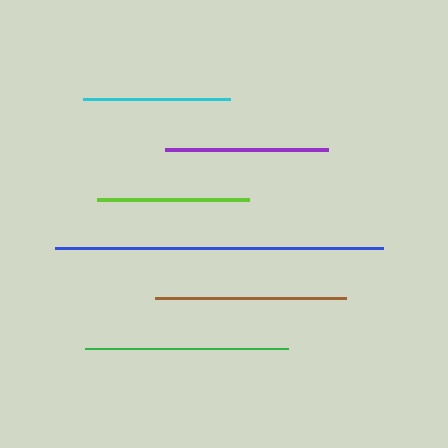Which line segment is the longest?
The blue line is the longest at approximately 328 pixels.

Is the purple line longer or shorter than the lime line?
The purple line is longer than the lime line.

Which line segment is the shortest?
The cyan line is the shortest at approximately 147 pixels.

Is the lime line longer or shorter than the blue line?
The blue line is longer than the lime line.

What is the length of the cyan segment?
The cyan segment is approximately 147 pixels long.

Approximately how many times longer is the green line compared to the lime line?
The green line is approximately 1.3 times the length of the lime line.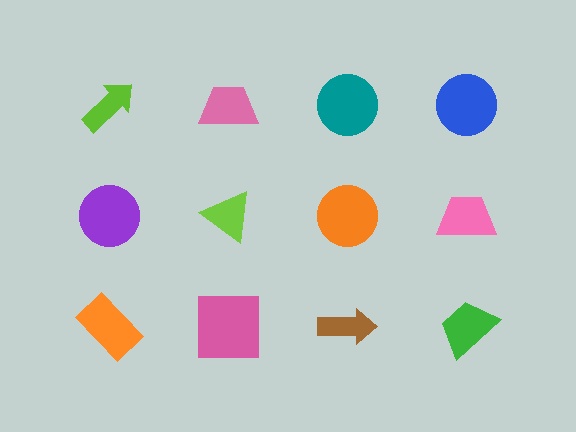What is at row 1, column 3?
A teal circle.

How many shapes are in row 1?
4 shapes.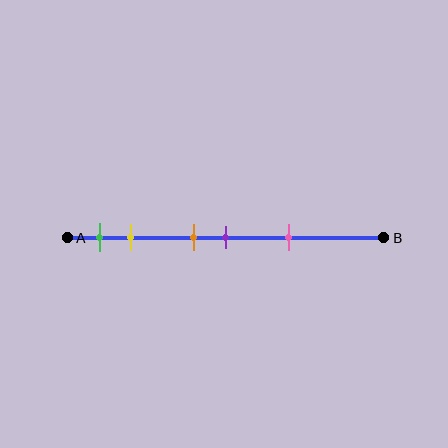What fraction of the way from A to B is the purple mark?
The purple mark is approximately 50% (0.5) of the way from A to B.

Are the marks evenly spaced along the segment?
No, the marks are not evenly spaced.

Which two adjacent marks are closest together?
The orange and purple marks are the closest adjacent pair.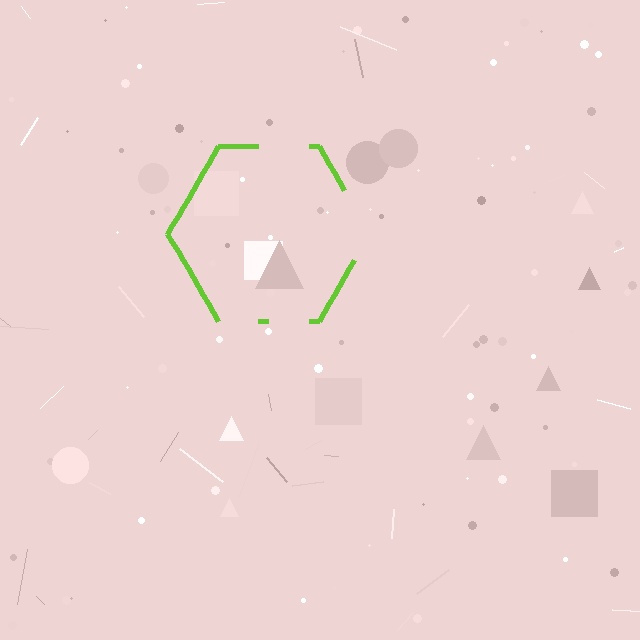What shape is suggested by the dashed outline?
The dashed outline suggests a hexagon.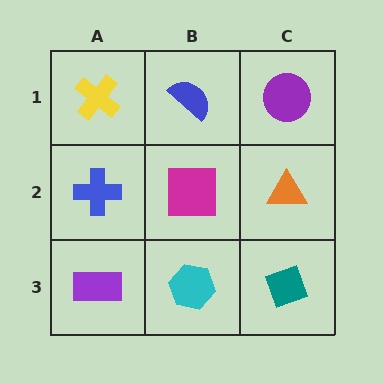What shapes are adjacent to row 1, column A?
A blue cross (row 2, column A), a blue semicircle (row 1, column B).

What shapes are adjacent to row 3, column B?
A magenta square (row 2, column B), a purple rectangle (row 3, column A), a teal diamond (row 3, column C).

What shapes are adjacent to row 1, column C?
An orange triangle (row 2, column C), a blue semicircle (row 1, column B).